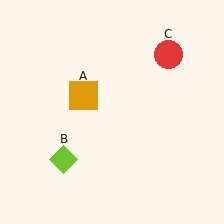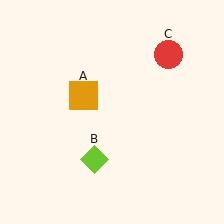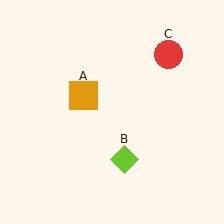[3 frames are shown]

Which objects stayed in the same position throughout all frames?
Orange square (object A) and red circle (object C) remained stationary.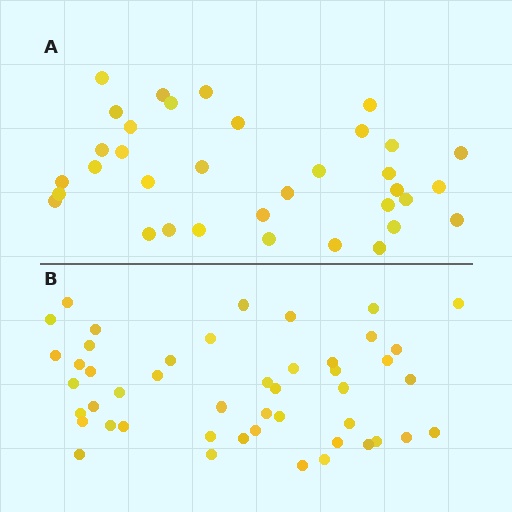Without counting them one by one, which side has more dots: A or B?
Region B (the bottom region) has more dots.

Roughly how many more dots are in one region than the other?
Region B has roughly 12 or so more dots than region A.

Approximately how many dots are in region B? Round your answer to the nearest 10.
About 50 dots. (The exact count is 47, which rounds to 50.)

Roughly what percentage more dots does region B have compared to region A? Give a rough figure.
About 35% more.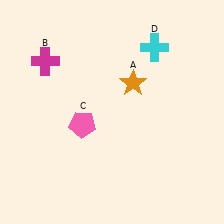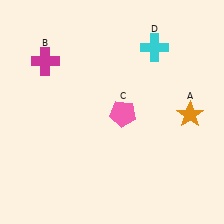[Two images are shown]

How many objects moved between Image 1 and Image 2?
2 objects moved between the two images.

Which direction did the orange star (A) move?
The orange star (A) moved right.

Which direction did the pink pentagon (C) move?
The pink pentagon (C) moved right.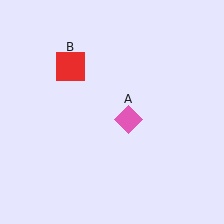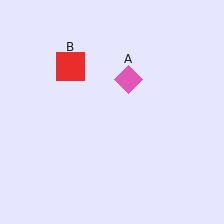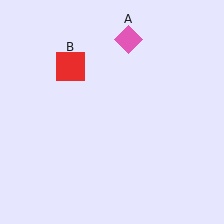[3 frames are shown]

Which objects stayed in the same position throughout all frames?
Red square (object B) remained stationary.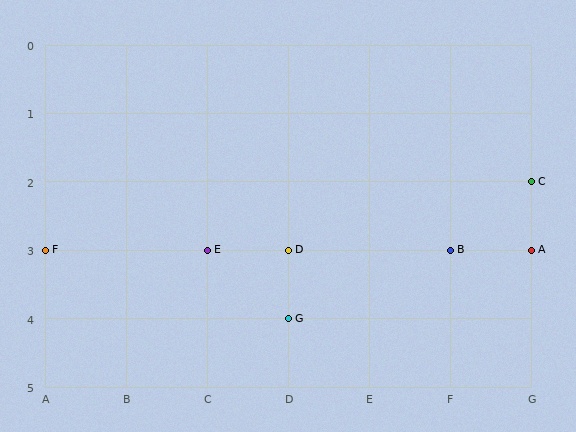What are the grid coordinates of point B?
Point B is at grid coordinates (F, 3).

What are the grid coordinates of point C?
Point C is at grid coordinates (G, 2).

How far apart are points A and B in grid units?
Points A and B are 1 column apart.